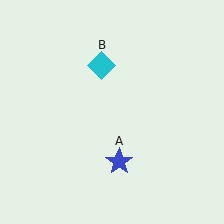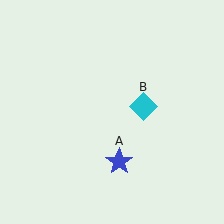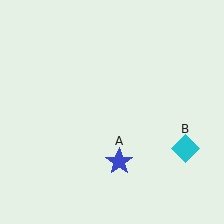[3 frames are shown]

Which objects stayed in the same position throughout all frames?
Blue star (object A) remained stationary.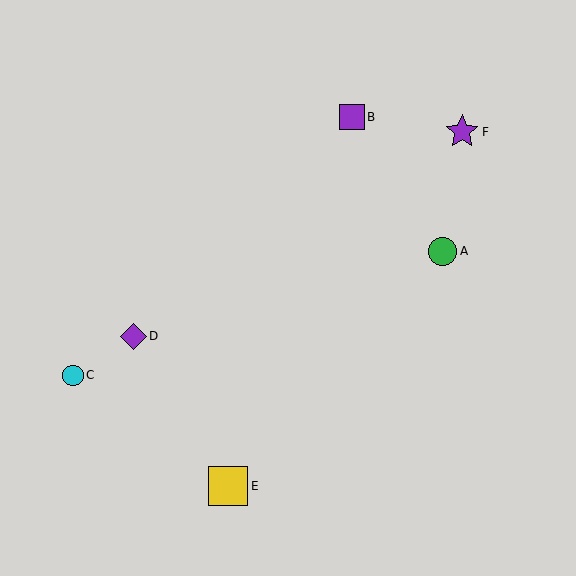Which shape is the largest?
The yellow square (labeled E) is the largest.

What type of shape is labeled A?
Shape A is a green circle.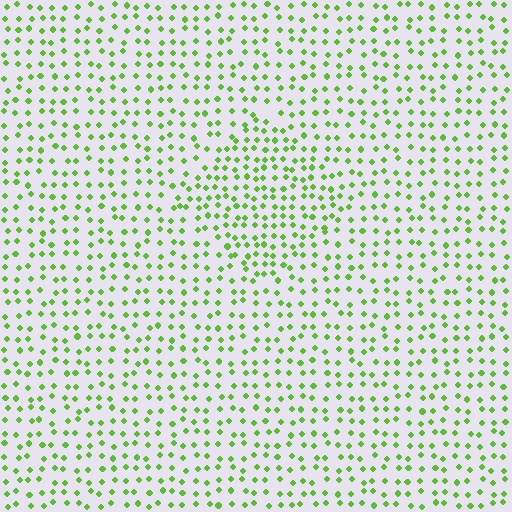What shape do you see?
I see a diamond.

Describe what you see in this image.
The image contains small lime elements arranged at two different densities. A diamond-shaped region is visible where the elements are more densely packed than the surrounding area.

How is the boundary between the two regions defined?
The boundary is defined by a change in element density (approximately 1.5x ratio). All elements are the same color, size, and shape.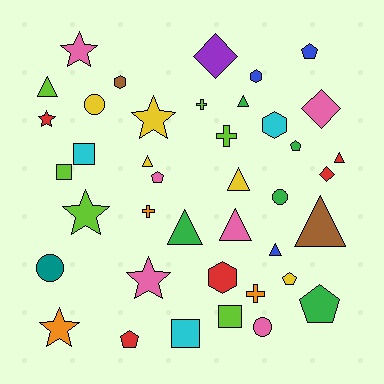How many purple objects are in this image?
There is 1 purple object.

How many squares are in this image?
There are 4 squares.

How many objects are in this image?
There are 40 objects.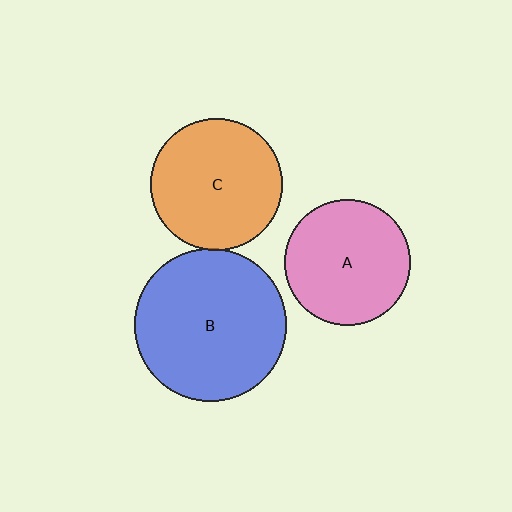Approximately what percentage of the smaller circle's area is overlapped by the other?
Approximately 5%.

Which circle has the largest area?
Circle B (blue).